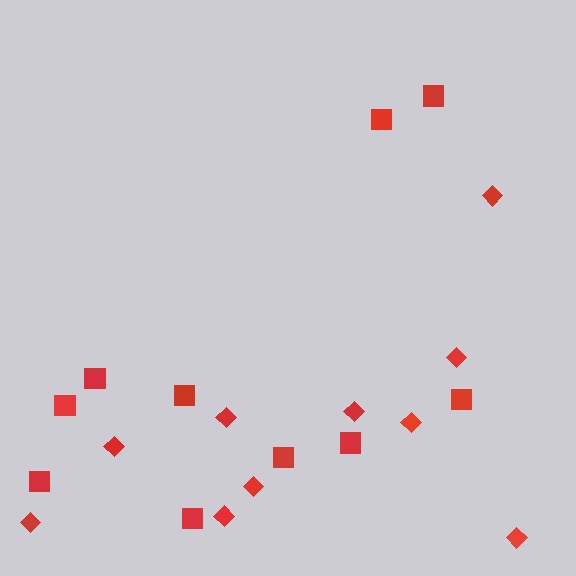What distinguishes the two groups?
There are 2 groups: one group of squares (10) and one group of diamonds (10).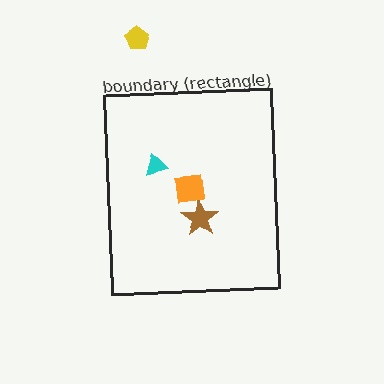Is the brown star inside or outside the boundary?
Inside.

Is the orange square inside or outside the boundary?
Inside.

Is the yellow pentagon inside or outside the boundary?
Outside.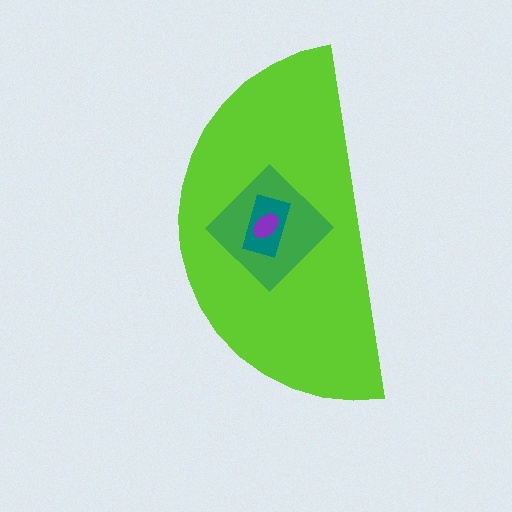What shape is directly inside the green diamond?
The teal rectangle.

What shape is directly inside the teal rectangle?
The purple ellipse.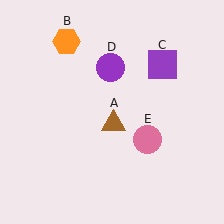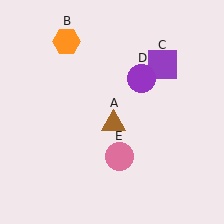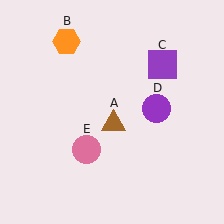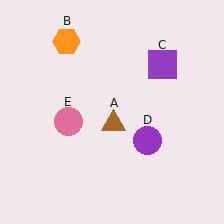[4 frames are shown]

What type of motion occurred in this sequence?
The purple circle (object D), pink circle (object E) rotated clockwise around the center of the scene.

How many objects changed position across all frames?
2 objects changed position: purple circle (object D), pink circle (object E).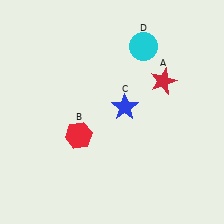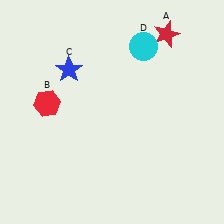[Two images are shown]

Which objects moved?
The objects that moved are: the red star (A), the red hexagon (B), the blue star (C).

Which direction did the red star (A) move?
The red star (A) moved up.